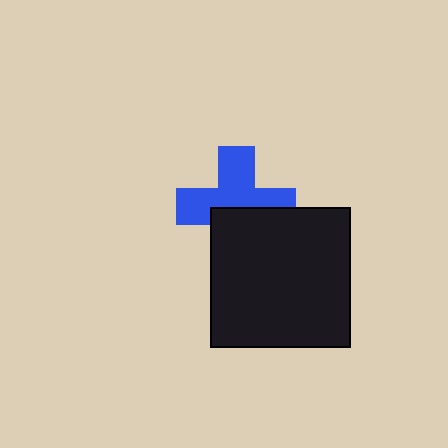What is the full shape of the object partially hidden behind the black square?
The partially hidden object is a blue cross.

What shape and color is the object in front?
The object in front is a black square.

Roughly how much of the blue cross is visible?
About half of it is visible (roughly 59%).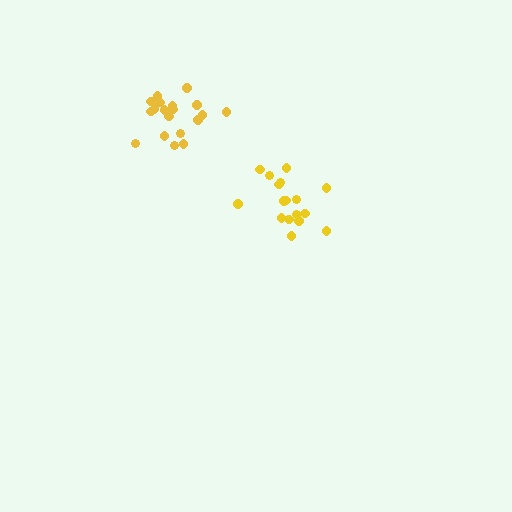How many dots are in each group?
Group 1: 19 dots, Group 2: 17 dots (36 total).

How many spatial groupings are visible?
There are 2 spatial groupings.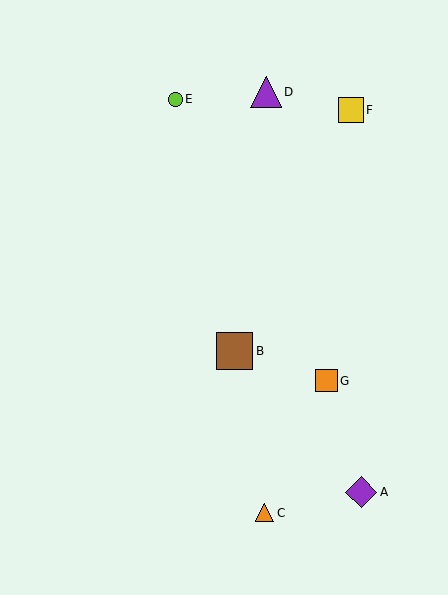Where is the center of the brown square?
The center of the brown square is at (234, 351).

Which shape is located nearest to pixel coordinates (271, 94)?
The purple triangle (labeled D) at (266, 92) is nearest to that location.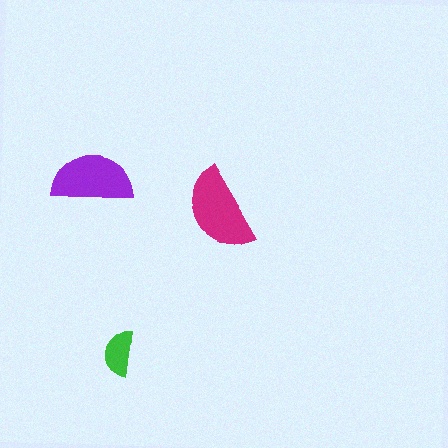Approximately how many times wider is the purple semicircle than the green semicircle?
About 2 times wider.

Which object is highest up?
The purple semicircle is topmost.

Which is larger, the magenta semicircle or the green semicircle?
The magenta one.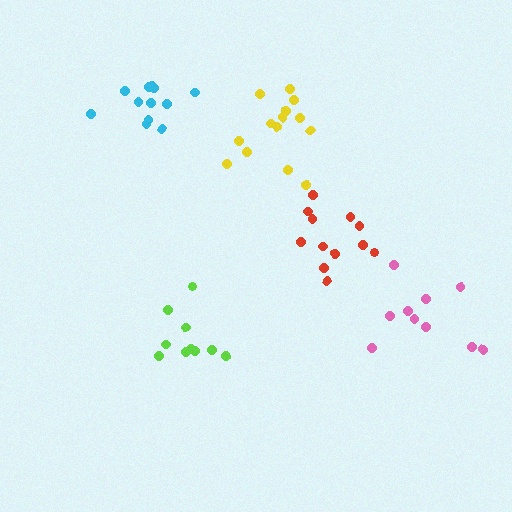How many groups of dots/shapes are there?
There are 5 groups.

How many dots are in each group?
Group 1: 10 dots, Group 2: 12 dots, Group 3: 14 dots, Group 4: 12 dots, Group 5: 10 dots (58 total).